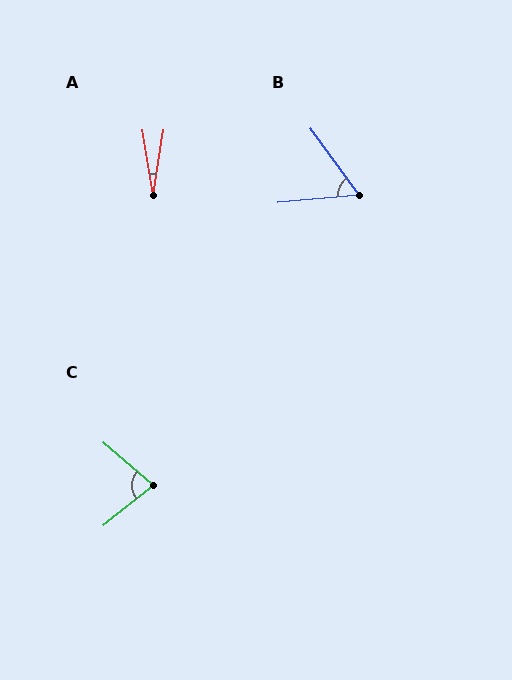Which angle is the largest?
C, at approximately 79 degrees.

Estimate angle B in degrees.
Approximately 59 degrees.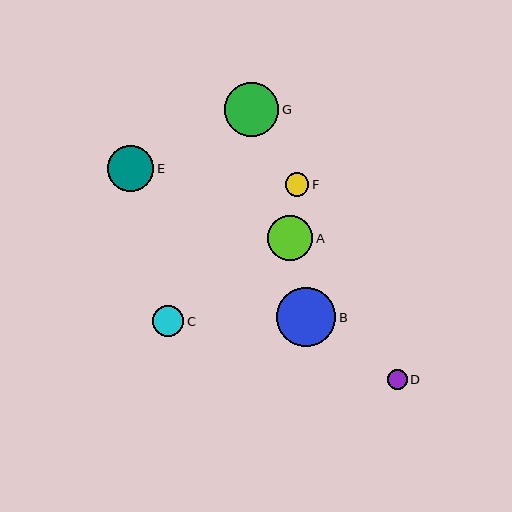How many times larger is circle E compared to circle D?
Circle E is approximately 2.3 times the size of circle D.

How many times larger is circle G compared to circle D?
Circle G is approximately 2.7 times the size of circle D.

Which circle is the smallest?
Circle D is the smallest with a size of approximately 20 pixels.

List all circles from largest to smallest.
From largest to smallest: B, G, E, A, C, F, D.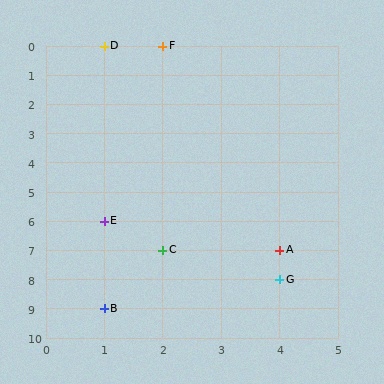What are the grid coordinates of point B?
Point B is at grid coordinates (1, 9).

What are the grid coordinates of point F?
Point F is at grid coordinates (2, 0).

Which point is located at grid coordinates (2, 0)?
Point F is at (2, 0).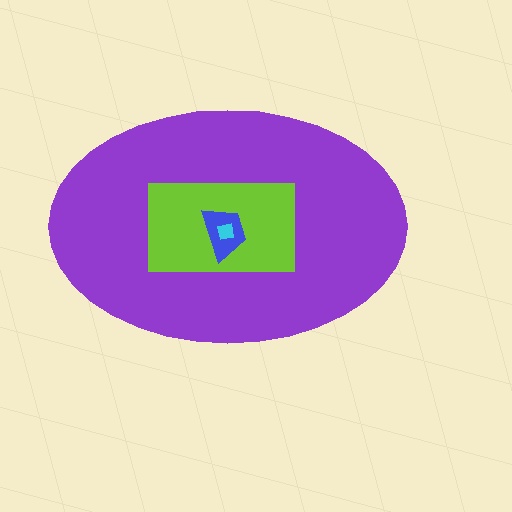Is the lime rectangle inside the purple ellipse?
Yes.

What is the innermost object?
The cyan square.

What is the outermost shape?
The purple ellipse.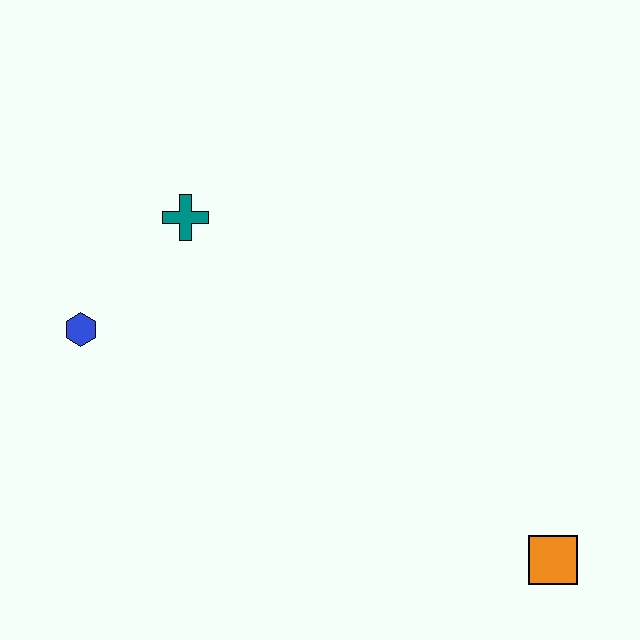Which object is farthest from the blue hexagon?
The orange square is farthest from the blue hexagon.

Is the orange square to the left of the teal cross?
No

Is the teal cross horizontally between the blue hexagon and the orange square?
Yes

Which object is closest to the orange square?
The teal cross is closest to the orange square.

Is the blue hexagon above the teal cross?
No